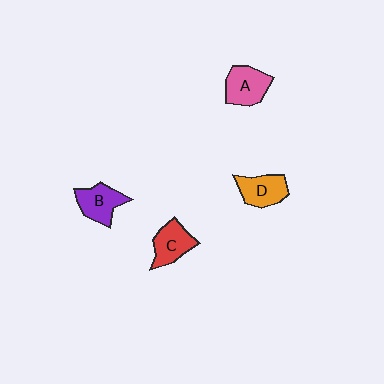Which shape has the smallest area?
Shape D (orange).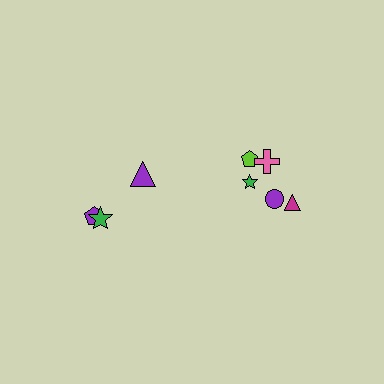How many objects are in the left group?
There are 3 objects.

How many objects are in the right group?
There are 5 objects.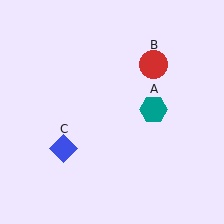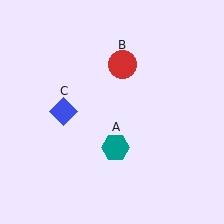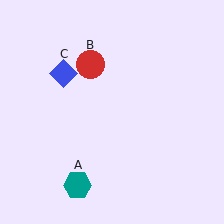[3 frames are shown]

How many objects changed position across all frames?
3 objects changed position: teal hexagon (object A), red circle (object B), blue diamond (object C).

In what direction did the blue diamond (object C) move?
The blue diamond (object C) moved up.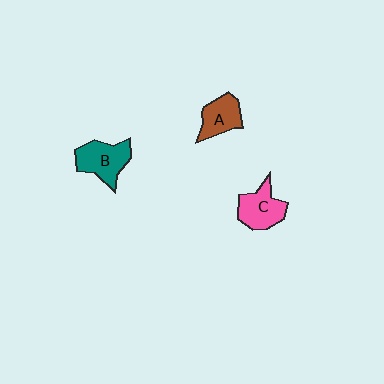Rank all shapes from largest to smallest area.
From largest to smallest: B (teal), C (pink), A (brown).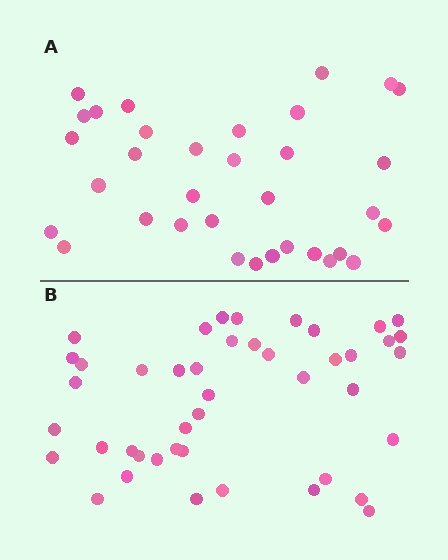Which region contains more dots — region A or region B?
Region B (the bottom region) has more dots.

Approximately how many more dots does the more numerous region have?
Region B has roughly 10 or so more dots than region A.